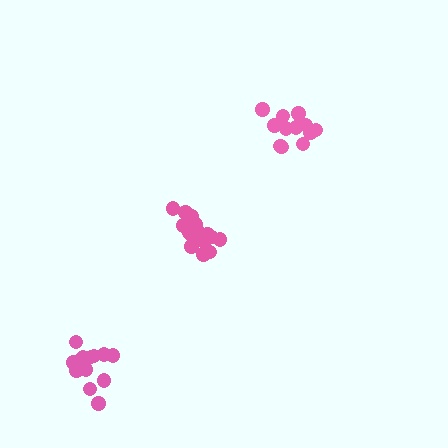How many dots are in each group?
Group 1: 18 dots, Group 2: 14 dots, Group 3: 12 dots (44 total).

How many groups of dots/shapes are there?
There are 3 groups.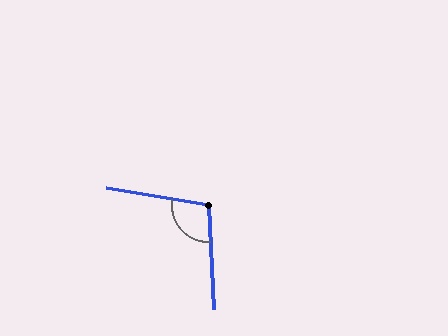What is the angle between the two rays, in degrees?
Approximately 102 degrees.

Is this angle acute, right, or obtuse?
It is obtuse.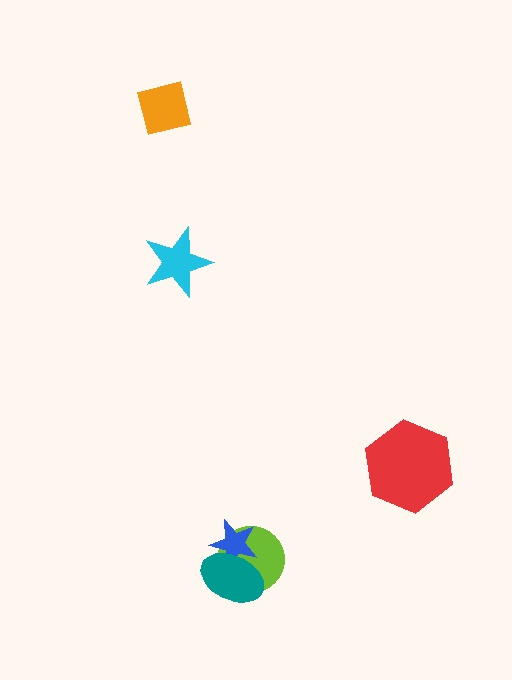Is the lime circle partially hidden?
Yes, it is partially covered by another shape.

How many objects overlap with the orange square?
0 objects overlap with the orange square.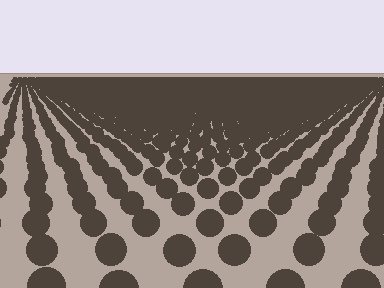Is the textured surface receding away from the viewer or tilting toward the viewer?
The surface is receding away from the viewer. Texture elements get smaller and denser toward the top.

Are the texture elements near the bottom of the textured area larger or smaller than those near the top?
Larger. Near the bottom, elements are closer to the viewer and appear at a bigger on-screen size.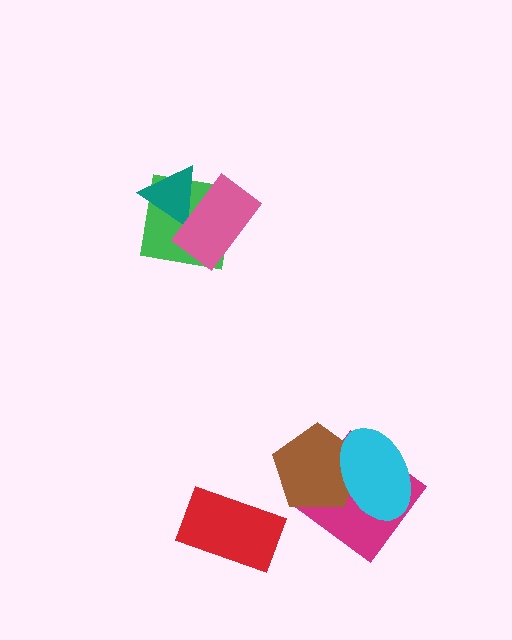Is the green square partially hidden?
Yes, it is partially covered by another shape.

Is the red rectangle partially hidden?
No, no other shape covers it.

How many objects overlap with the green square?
2 objects overlap with the green square.